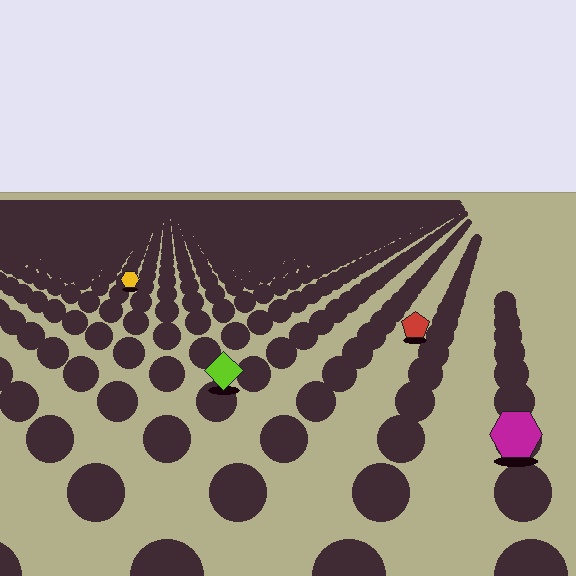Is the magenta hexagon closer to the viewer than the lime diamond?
Yes. The magenta hexagon is closer — you can tell from the texture gradient: the ground texture is coarser near it.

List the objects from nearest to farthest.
From nearest to farthest: the magenta hexagon, the lime diamond, the red pentagon, the yellow hexagon.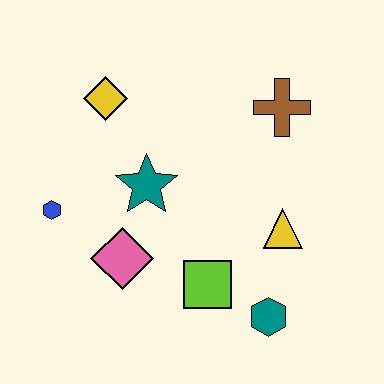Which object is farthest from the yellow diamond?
The teal hexagon is farthest from the yellow diamond.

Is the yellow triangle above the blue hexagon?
No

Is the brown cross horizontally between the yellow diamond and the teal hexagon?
No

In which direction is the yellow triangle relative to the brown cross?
The yellow triangle is below the brown cross.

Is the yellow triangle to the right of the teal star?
Yes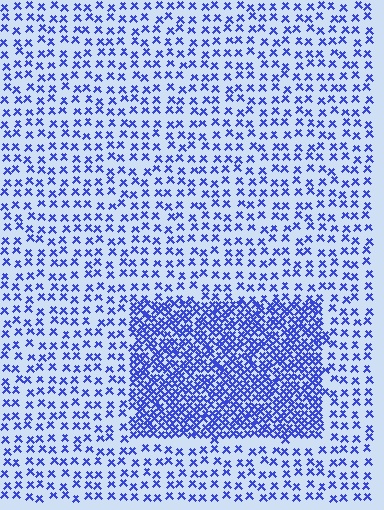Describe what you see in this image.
The image contains small blue elements arranged at two different densities. A rectangle-shaped region is visible where the elements are more densely packed than the surrounding area.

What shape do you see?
I see a rectangle.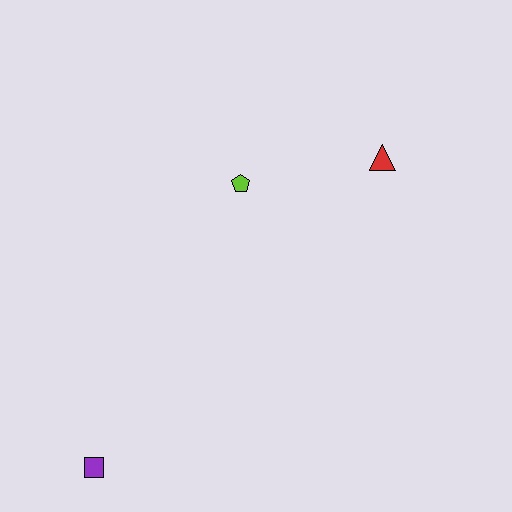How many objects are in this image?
There are 3 objects.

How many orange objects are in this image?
There are no orange objects.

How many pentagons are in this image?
There is 1 pentagon.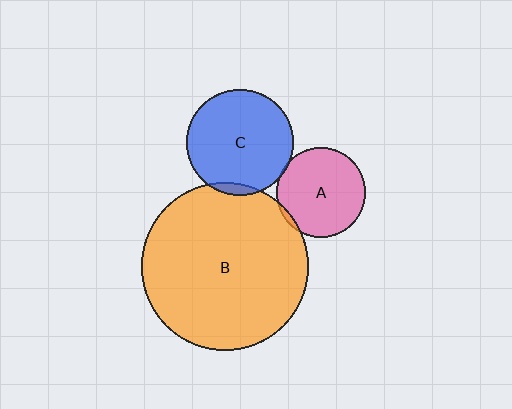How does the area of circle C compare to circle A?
Approximately 1.4 times.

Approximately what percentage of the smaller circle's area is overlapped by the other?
Approximately 5%.